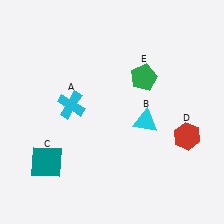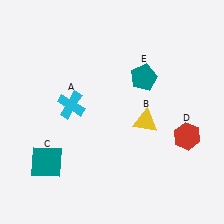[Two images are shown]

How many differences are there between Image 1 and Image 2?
There are 2 differences between the two images.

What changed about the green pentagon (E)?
In Image 1, E is green. In Image 2, it changed to teal.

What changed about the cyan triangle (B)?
In Image 1, B is cyan. In Image 2, it changed to yellow.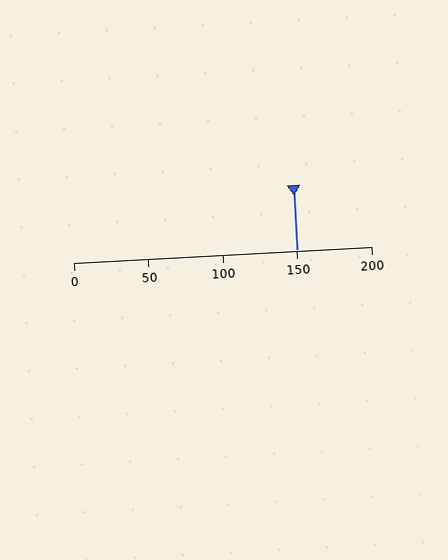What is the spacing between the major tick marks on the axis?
The major ticks are spaced 50 apart.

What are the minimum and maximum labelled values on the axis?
The axis runs from 0 to 200.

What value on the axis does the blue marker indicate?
The marker indicates approximately 150.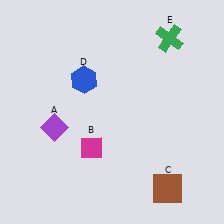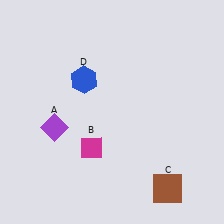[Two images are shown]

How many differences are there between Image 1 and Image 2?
There is 1 difference between the two images.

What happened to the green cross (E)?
The green cross (E) was removed in Image 2. It was in the top-right area of Image 1.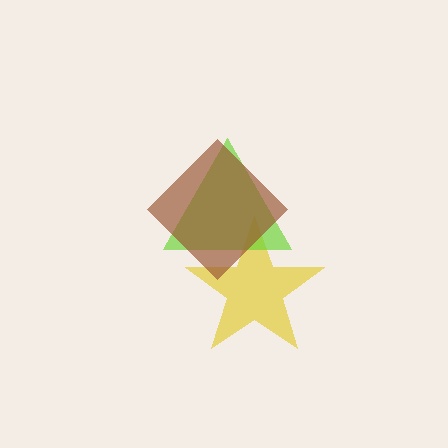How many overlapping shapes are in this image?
There are 3 overlapping shapes in the image.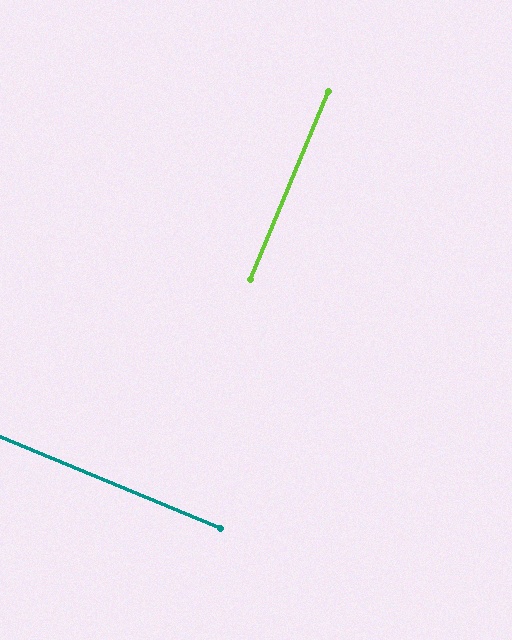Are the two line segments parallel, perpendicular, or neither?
Perpendicular — they meet at approximately 90°.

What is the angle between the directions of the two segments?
Approximately 90 degrees.